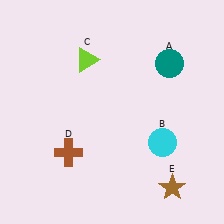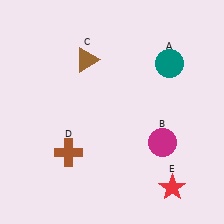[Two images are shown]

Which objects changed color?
B changed from cyan to magenta. C changed from lime to brown. E changed from brown to red.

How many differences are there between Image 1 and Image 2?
There are 3 differences between the two images.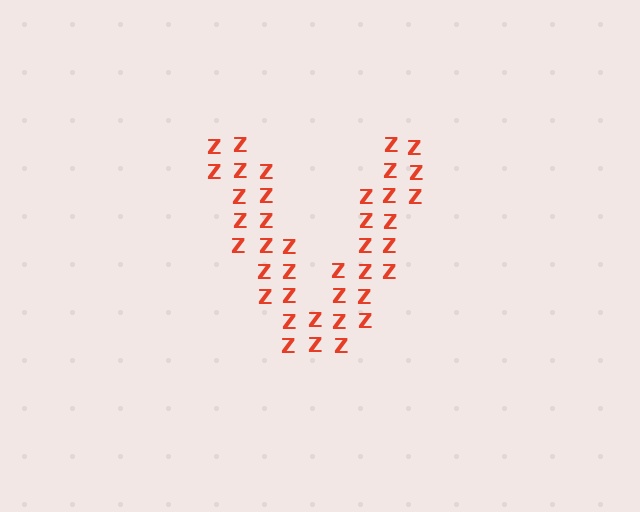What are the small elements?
The small elements are letter Z's.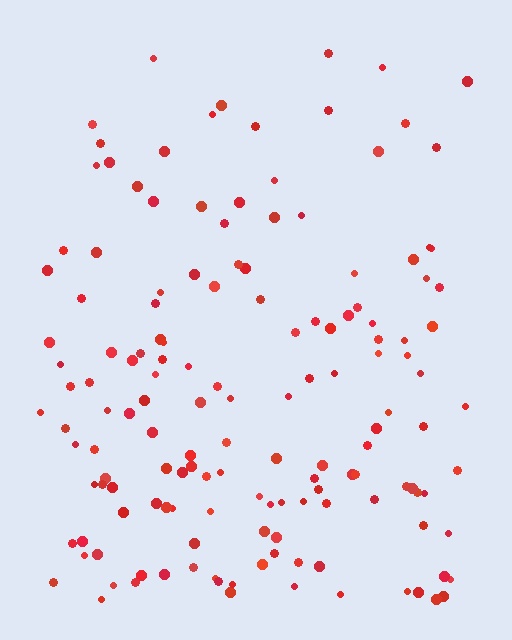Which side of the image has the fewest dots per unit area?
The top.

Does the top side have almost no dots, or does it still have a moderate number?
Still a moderate number, just noticeably fewer than the bottom.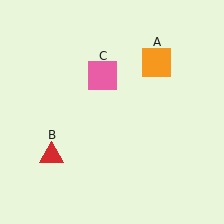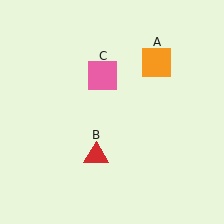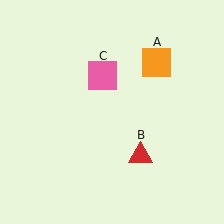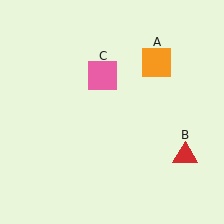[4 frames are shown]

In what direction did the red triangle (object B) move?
The red triangle (object B) moved right.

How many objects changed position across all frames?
1 object changed position: red triangle (object B).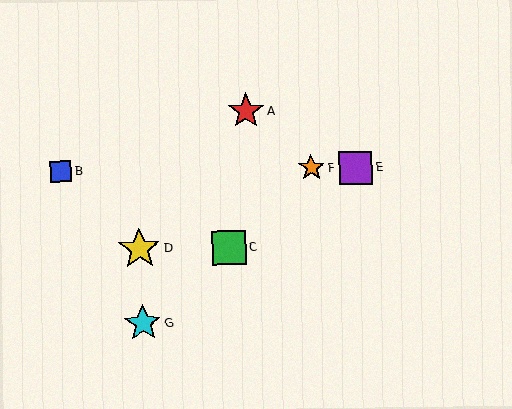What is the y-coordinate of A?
Object A is at y≈111.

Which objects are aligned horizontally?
Objects B, E, F are aligned horizontally.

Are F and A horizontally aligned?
No, F is at y≈168 and A is at y≈111.